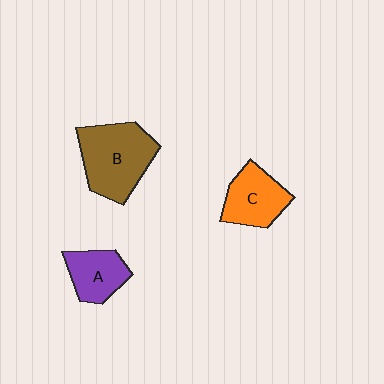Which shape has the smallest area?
Shape A (purple).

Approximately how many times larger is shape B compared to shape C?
Approximately 1.5 times.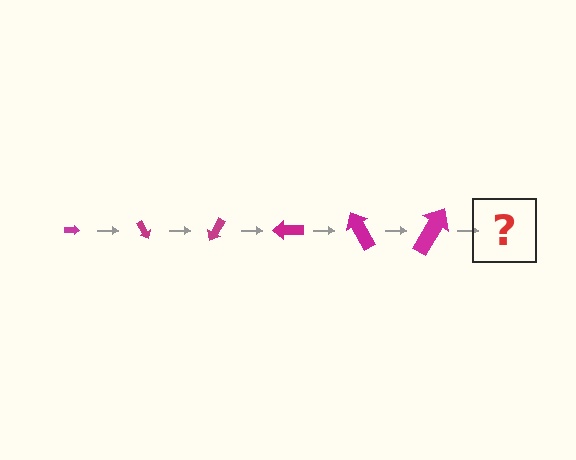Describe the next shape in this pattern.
It should be an arrow, larger than the previous one and rotated 360 degrees from the start.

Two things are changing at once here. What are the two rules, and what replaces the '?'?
The two rules are that the arrow grows larger each step and it rotates 60 degrees each step. The '?' should be an arrow, larger than the previous one and rotated 360 degrees from the start.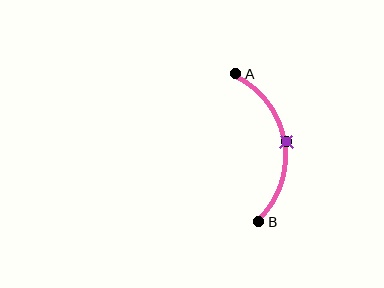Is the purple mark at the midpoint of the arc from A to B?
Yes. The purple mark lies on the arc at equal arc-length from both A and B — it is the arc midpoint.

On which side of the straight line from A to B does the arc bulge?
The arc bulges to the right of the straight line connecting A and B.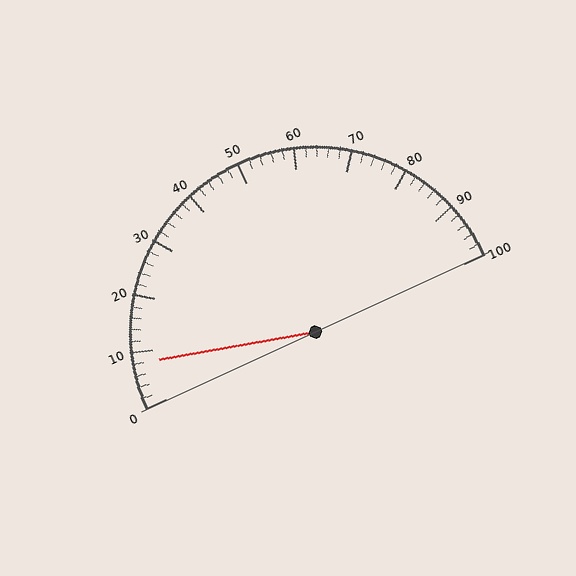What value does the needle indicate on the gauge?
The needle indicates approximately 8.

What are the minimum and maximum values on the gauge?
The gauge ranges from 0 to 100.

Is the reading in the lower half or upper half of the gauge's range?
The reading is in the lower half of the range (0 to 100).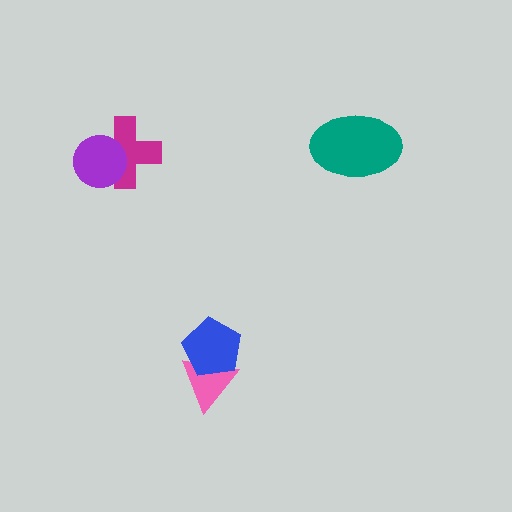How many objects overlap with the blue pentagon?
1 object overlaps with the blue pentagon.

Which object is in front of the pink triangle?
The blue pentagon is in front of the pink triangle.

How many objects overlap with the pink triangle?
1 object overlaps with the pink triangle.